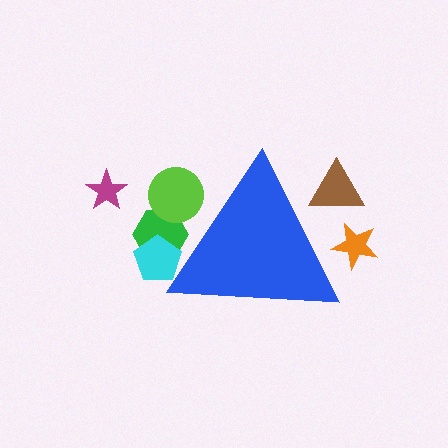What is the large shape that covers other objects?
A blue triangle.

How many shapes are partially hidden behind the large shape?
5 shapes are partially hidden.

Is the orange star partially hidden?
Yes, the orange star is partially hidden behind the blue triangle.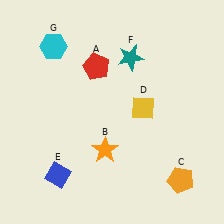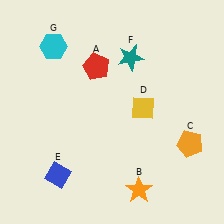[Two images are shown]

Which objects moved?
The objects that moved are: the orange star (B), the orange pentagon (C).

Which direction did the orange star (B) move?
The orange star (B) moved down.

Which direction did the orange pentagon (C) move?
The orange pentagon (C) moved up.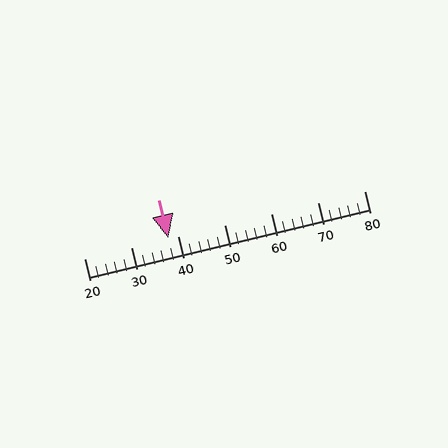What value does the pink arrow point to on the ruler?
The pink arrow points to approximately 38.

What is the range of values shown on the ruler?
The ruler shows values from 20 to 80.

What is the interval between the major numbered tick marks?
The major tick marks are spaced 10 units apart.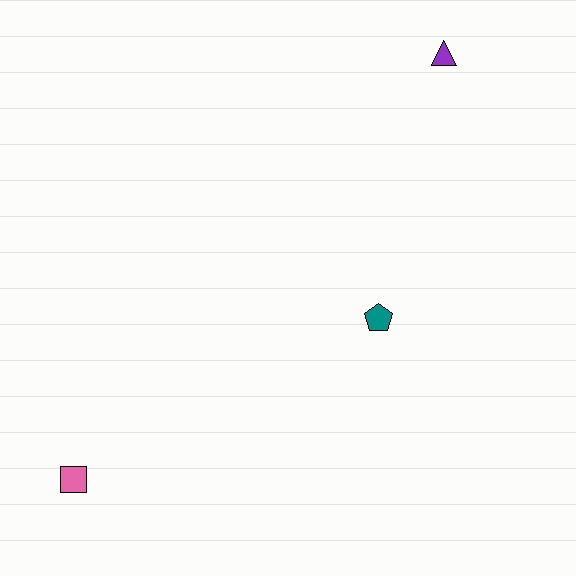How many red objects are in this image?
There are no red objects.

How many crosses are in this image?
There are no crosses.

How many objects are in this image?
There are 3 objects.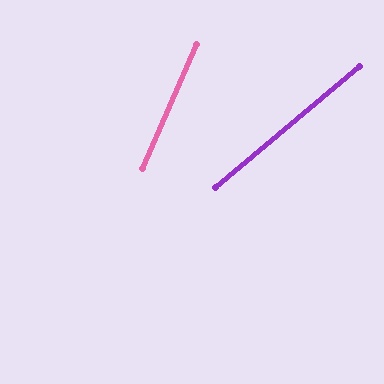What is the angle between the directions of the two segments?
Approximately 26 degrees.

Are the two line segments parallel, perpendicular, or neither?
Neither parallel nor perpendicular — they differ by about 26°.